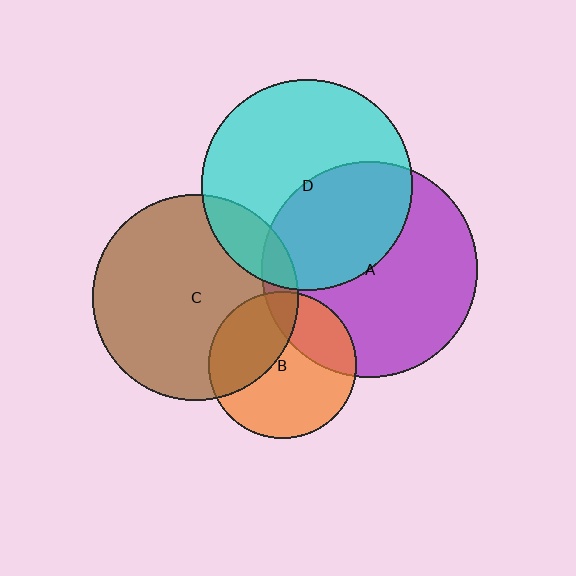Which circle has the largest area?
Circle A (purple).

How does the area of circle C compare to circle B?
Approximately 1.9 times.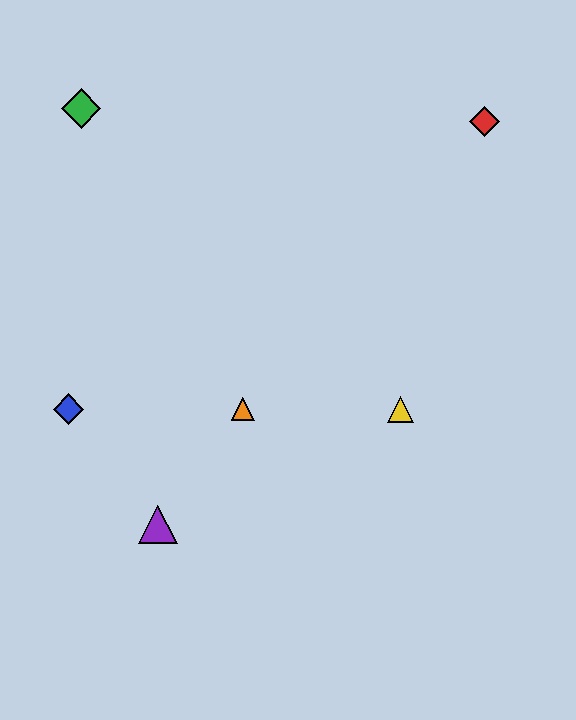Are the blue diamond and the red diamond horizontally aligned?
No, the blue diamond is at y≈409 and the red diamond is at y≈122.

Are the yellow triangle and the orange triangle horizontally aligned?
Yes, both are at y≈409.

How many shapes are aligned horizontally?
3 shapes (the blue diamond, the yellow triangle, the orange triangle) are aligned horizontally.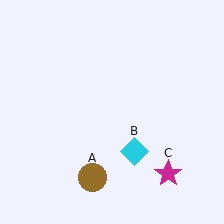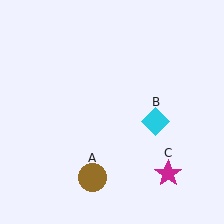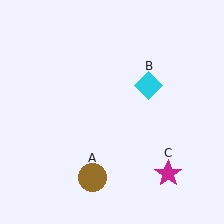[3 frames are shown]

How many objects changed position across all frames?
1 object changed position: cyan diamond (object B).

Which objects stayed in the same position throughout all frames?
Brown circle (object A) and magenta star (object C) remained stationary.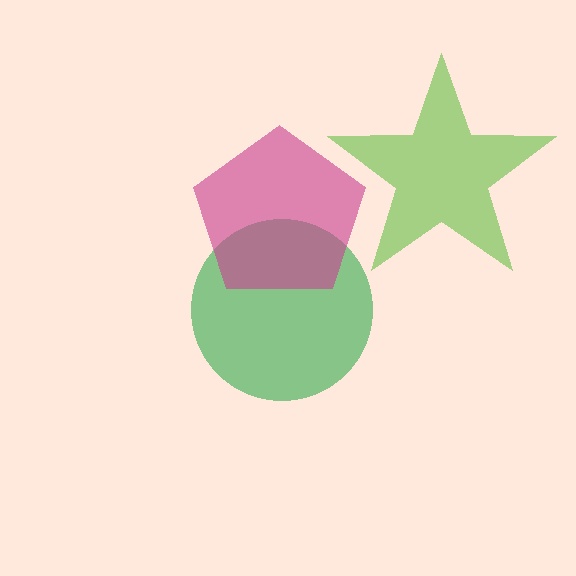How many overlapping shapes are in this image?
There are 3 overlapping shapes in the image.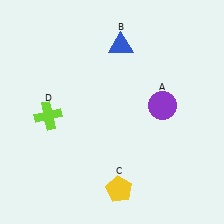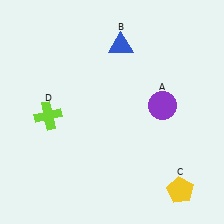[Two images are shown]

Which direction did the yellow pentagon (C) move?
The yellow pentagon (C) moved right.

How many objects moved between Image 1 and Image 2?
1 object moved between the two images.